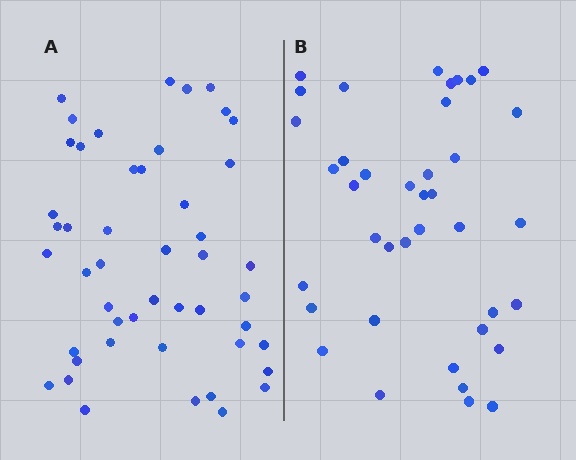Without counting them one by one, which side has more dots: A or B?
Region A (the left region) has more dots.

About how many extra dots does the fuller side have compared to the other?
Region A has roughly 8 or so more dots than region B.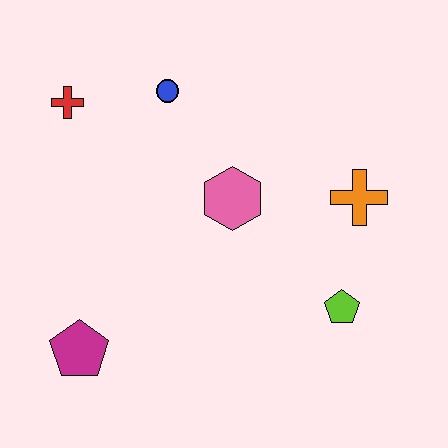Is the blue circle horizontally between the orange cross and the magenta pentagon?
Yes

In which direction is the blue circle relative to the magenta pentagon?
The blue circle is above the magenta pentagon.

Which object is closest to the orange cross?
The lime pentagon is closest to the orange cross.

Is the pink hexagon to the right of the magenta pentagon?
Yes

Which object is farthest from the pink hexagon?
The magenta pentagon is farthest from the pink hexagon.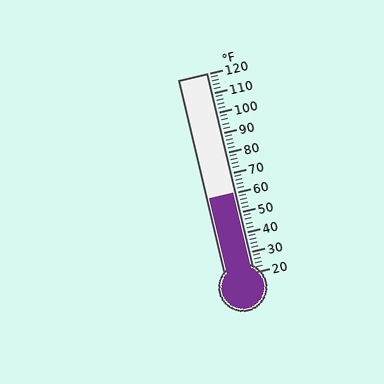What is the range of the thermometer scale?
The thermometer scale ranges from 20°F to 120°F.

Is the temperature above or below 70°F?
The temperature is below 70°F.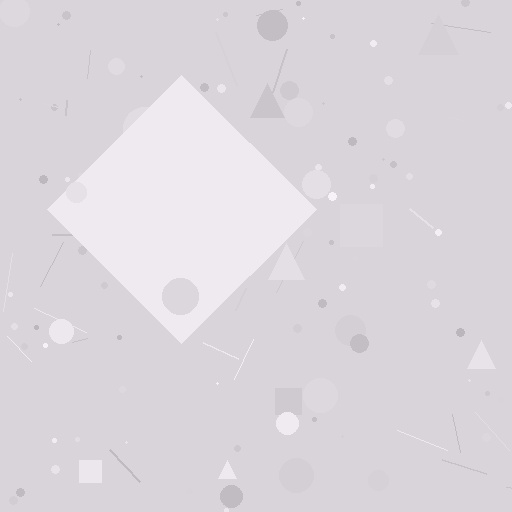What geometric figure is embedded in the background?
A diamond is embedded in the background.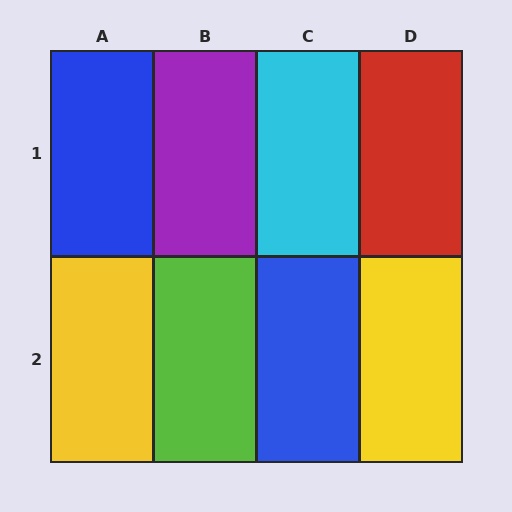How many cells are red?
1 cell is red.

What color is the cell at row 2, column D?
Yellow.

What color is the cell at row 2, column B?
Lime.